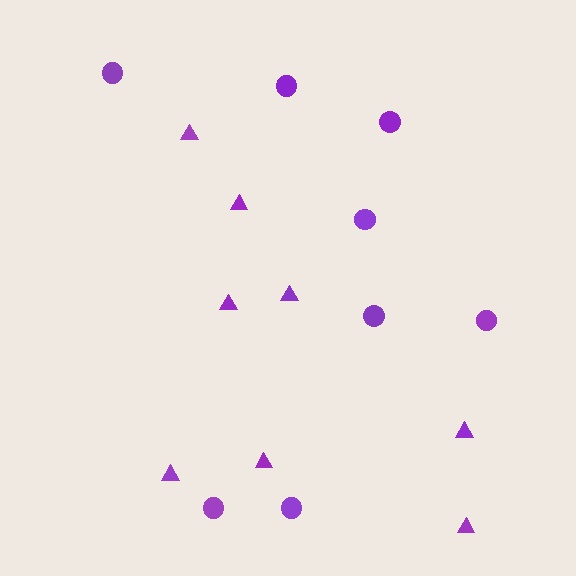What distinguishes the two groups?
There are 2 groups: one group of triangles (8) and one group of circles (8).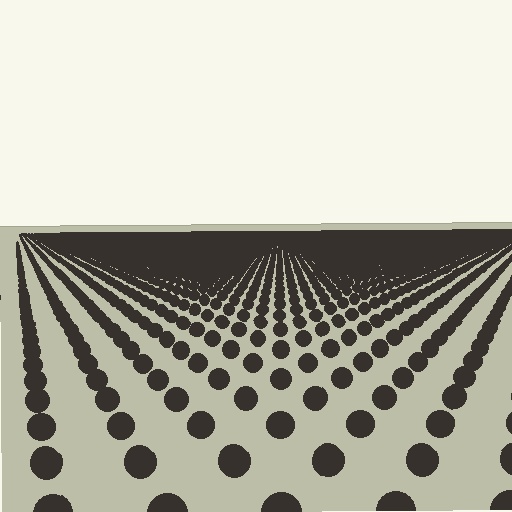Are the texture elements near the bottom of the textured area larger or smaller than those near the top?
Larger. Near the bottom, elements are closer to the viewer and appear at a bigger on-screen size.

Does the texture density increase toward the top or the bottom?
Density increases toward the top.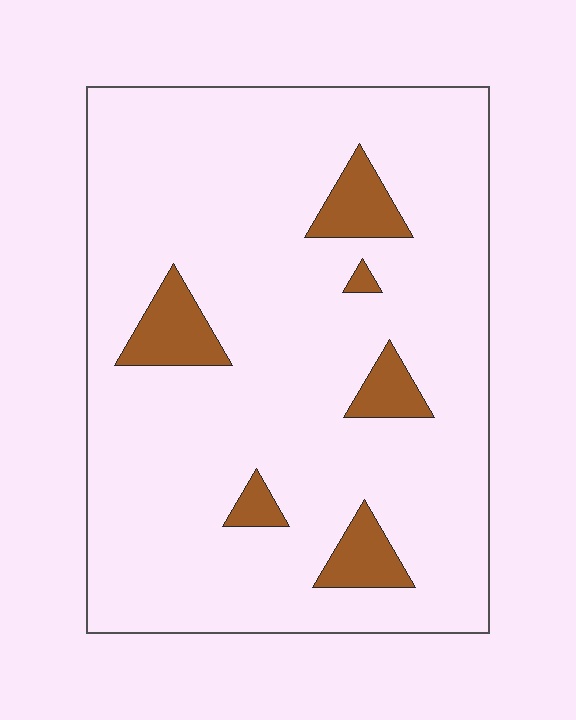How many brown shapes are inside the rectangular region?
6.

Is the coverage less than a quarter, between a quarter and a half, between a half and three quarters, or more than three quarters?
Less than a quarter.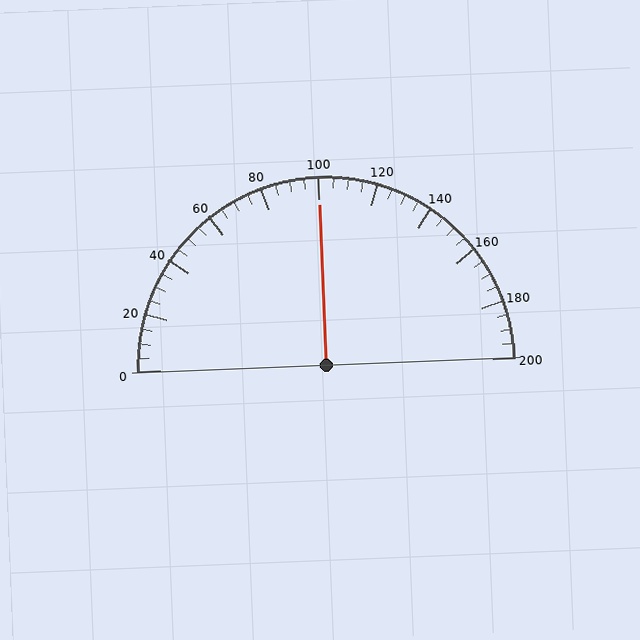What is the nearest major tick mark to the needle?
The nearest major tick mark is 100.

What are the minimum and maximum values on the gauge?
The gauge ranges from 0 to 200.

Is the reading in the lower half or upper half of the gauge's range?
The reading is in the upper half of the range (0 to 200).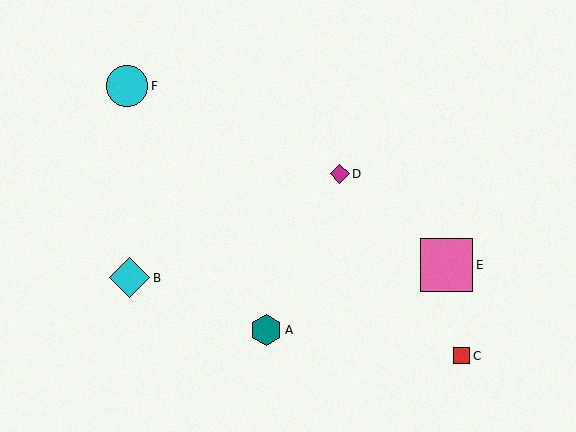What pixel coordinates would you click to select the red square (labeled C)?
Click at (461, 356) to select the red square C.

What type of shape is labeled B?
Shape B is a cyan diamond.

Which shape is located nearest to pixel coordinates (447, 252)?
The pink square (labeled E) at (447, 265) is nearest to that location.